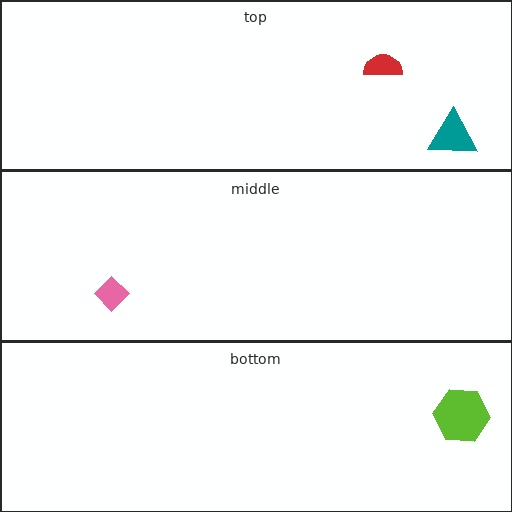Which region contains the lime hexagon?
The bottom region.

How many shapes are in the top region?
2.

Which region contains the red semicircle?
The top region.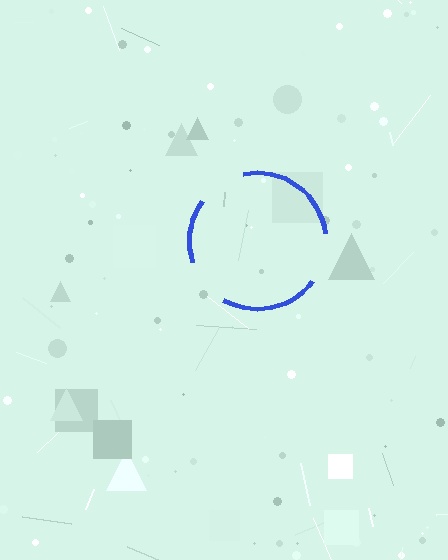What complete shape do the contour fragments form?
The contour fragments form a circle.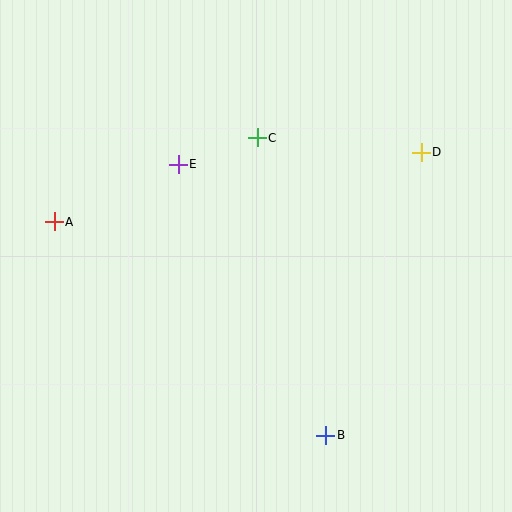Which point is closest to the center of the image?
Point C at (257, 138) is closest to the center.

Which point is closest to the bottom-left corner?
Point A is closest to the bottom-left corner.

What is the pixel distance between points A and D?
The distance between A and D is 373 pixels.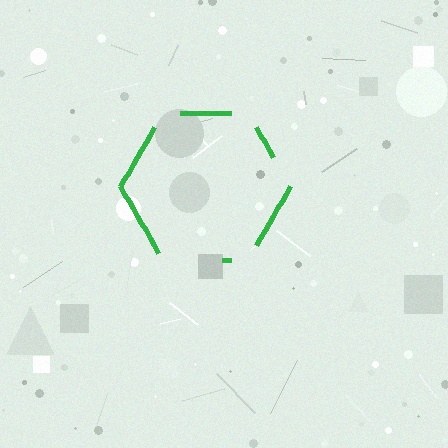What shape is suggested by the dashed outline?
The dashed outline suggests a hexagon.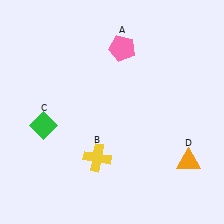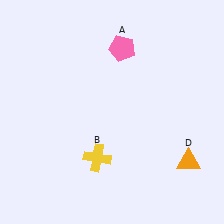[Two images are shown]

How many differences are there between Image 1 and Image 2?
There is 1 difference between the two images.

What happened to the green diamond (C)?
The green diamond (C) was removed in Image 2. It was in the bottom-left area of Image 1.